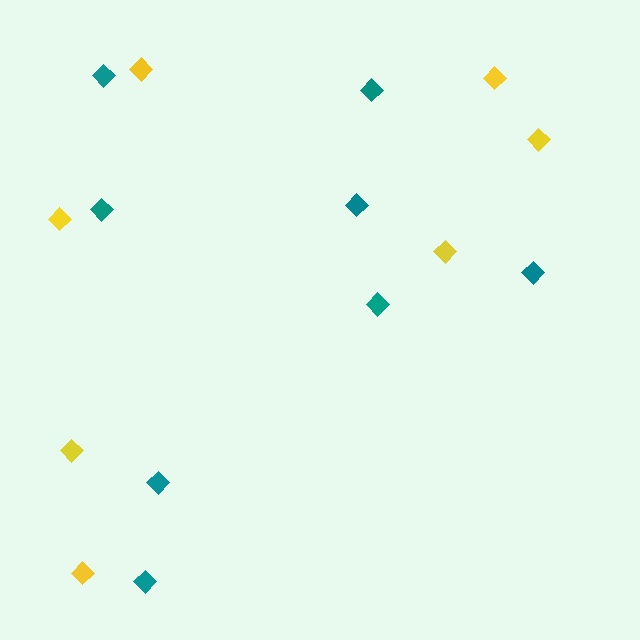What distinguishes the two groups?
There are 2 groups: one group of teal diamonds (8) and one group of yellow diamonds (7).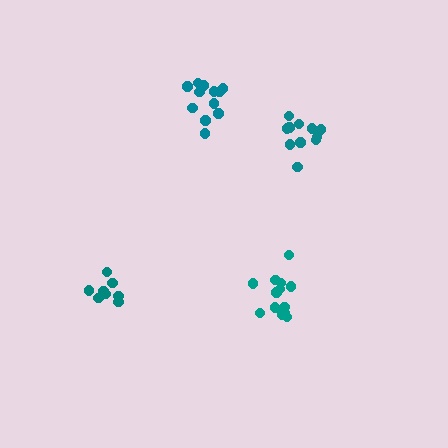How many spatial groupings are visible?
There are 4 spatial groupings.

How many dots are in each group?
Group 1: 13 dots, Group 2: 8 dots, Group 3: 11 dots, Group 4: 12 dots (44 total).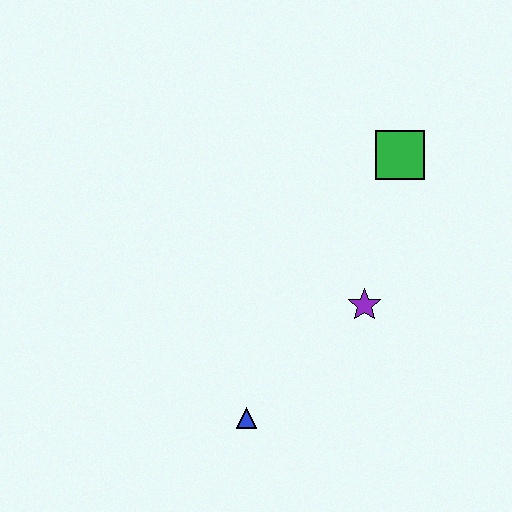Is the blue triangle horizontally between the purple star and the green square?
No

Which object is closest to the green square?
The purple star is closest to the green square.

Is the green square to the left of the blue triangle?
No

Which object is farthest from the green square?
The blue triangle is farthest from the green square.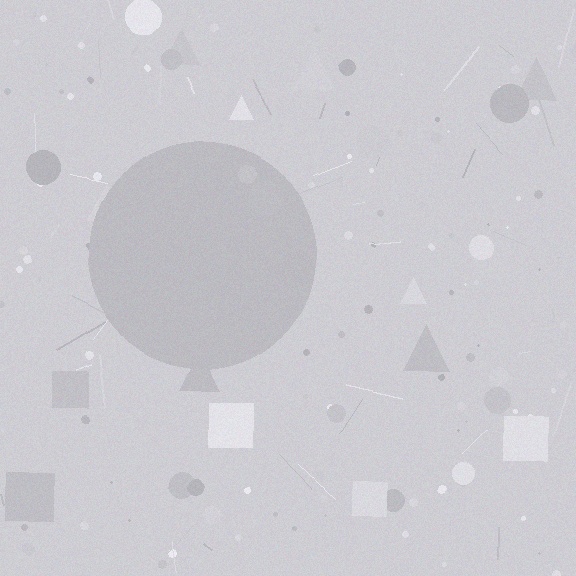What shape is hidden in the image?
A circle is hidden in the image.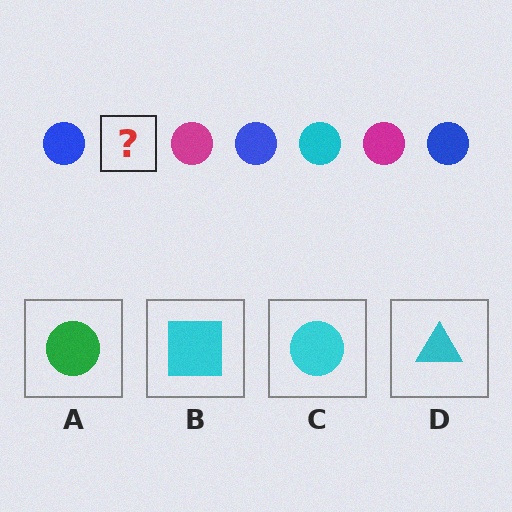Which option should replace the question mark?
Option C.